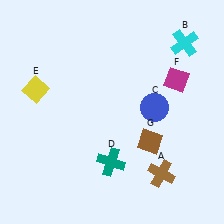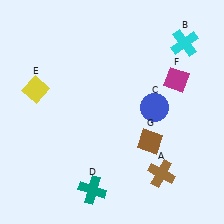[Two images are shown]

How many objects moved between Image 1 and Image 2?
1 object moved between the two images.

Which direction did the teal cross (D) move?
The teal cross (D) moved down.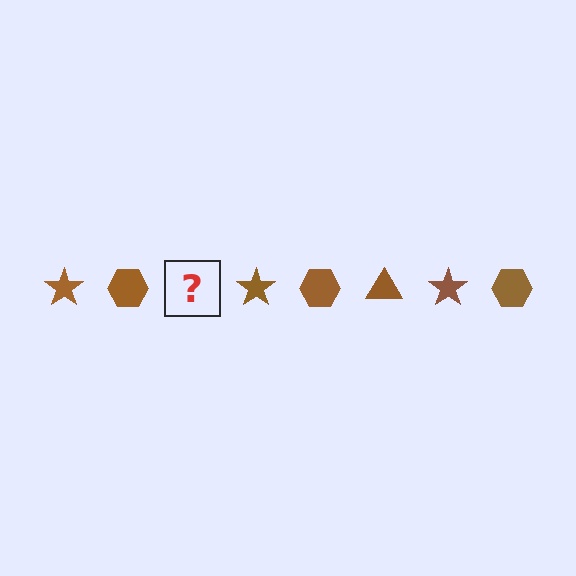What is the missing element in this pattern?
The missing element is a brown triangle.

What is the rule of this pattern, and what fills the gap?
The rule is that the pattern cycles through star, hexagon, triangle shapes in brown. The gap should be filled with a brown triangle.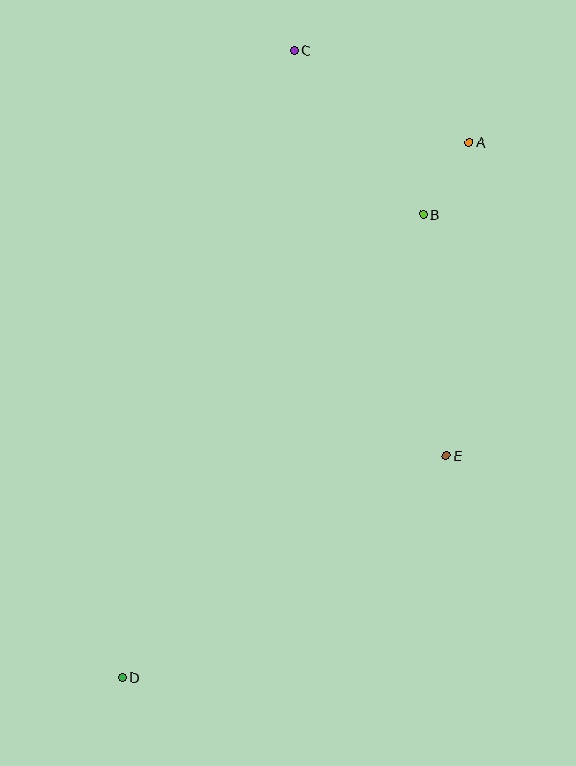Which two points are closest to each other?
Points A and B are closest to each other.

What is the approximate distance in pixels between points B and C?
The distance between B and C is approximately 208 pixels.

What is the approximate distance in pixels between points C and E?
The distance between C and E is approximately 433 pixels.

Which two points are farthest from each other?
Points C and D are farthest from each other.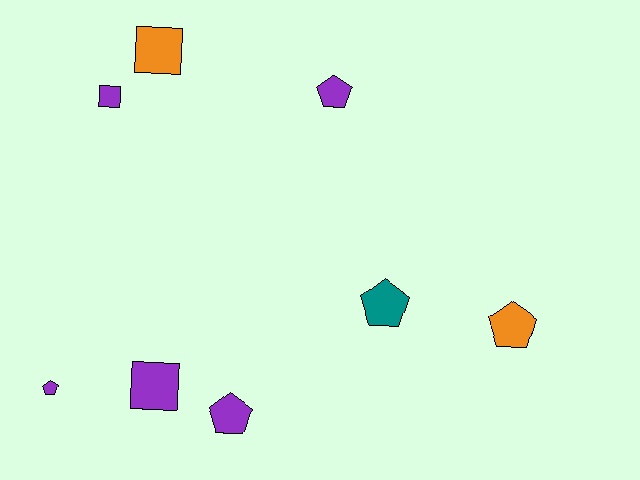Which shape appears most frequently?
Pentagon, with 5 objects.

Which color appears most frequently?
Purple, with 5 objects.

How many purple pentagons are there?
There are 3 purple pentagons.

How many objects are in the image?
There are 8 objects.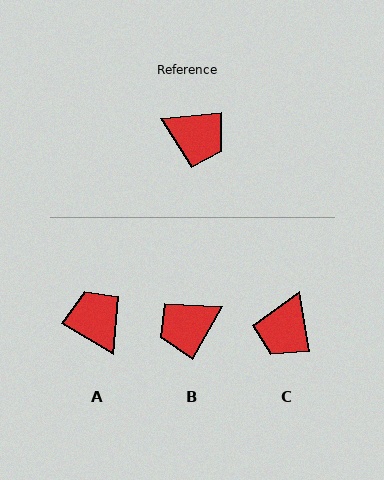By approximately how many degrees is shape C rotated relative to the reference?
Approximately 86 degrees clockwise.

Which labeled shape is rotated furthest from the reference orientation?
A, about 144 degrees away.